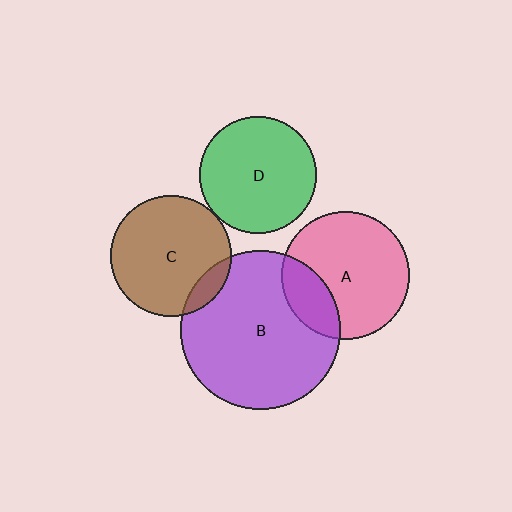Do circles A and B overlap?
Yes.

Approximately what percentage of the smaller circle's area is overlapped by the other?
Approximately 25%.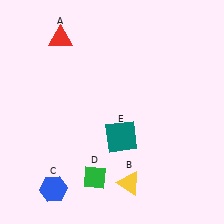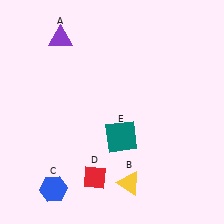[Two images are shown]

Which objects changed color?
A changed from red to purple. D changed from green to red.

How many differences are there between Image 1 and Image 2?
There are 2 differences between the two images.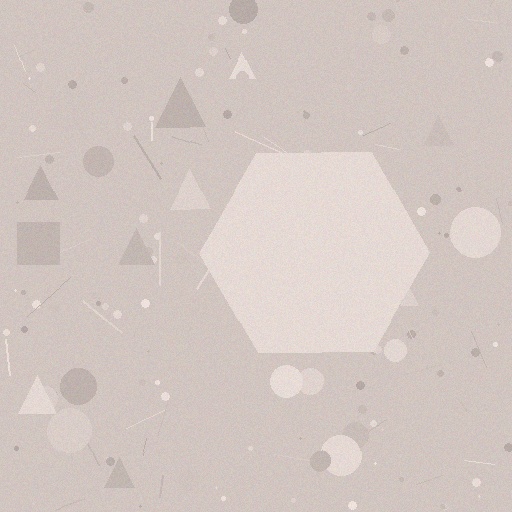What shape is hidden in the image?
A hexagon is hidden in the image.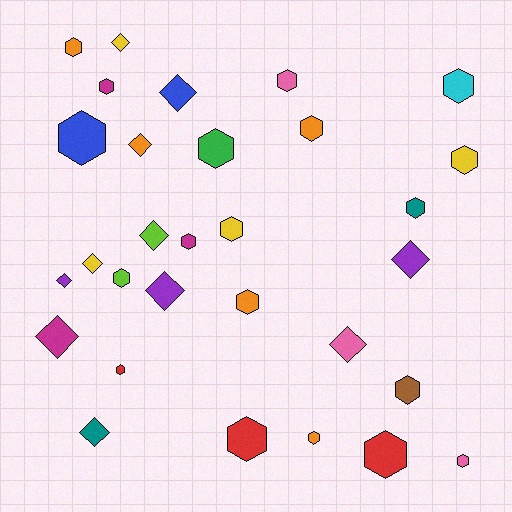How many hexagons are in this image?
There are 19 hexagons.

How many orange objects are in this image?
There are 5 orange objects.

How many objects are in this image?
There are 30 objects.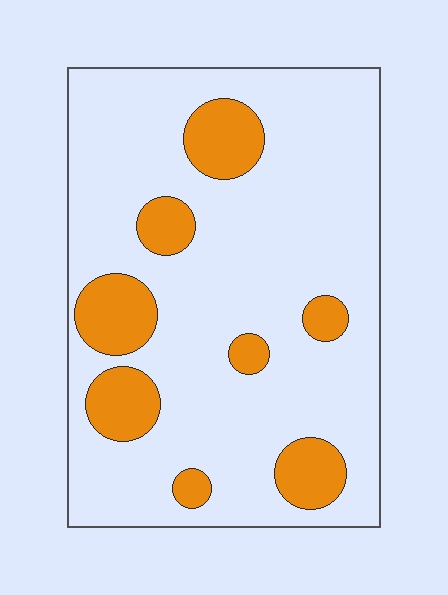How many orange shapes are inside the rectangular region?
8.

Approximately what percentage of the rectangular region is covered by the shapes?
Approximately 20%.